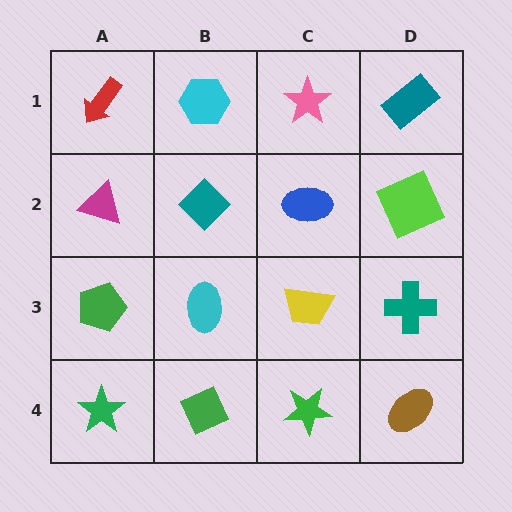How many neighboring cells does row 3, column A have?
3.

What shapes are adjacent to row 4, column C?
A yellow trapezoid (row 3, column C), a green diamond (row 4, column B), a brown ellipse (row 4, column D).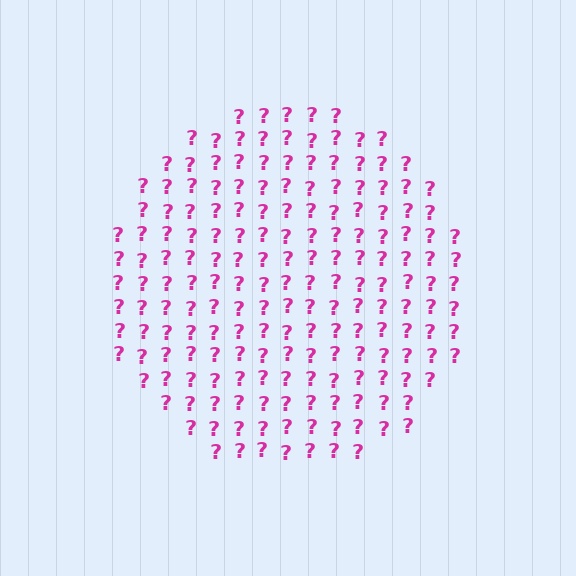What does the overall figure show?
The overall figure shows a circle.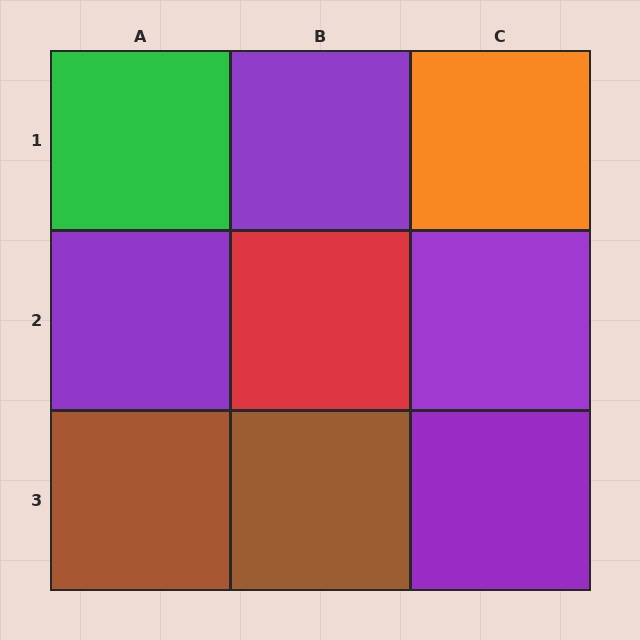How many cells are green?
1 cell is green.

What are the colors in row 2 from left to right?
Purple, red, purple.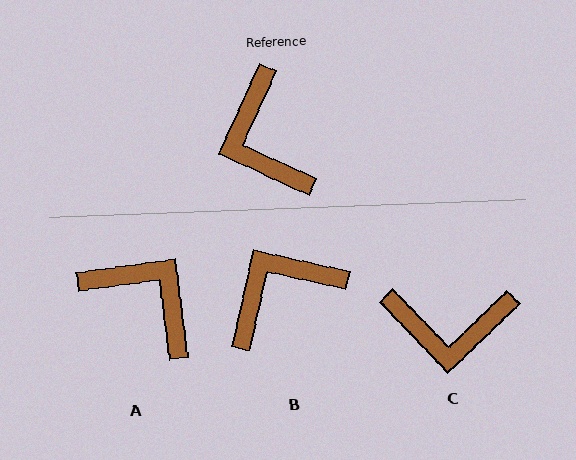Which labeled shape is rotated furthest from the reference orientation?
A, about 148 degrees away.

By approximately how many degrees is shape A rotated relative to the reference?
Approximately 148 degrees clockwise.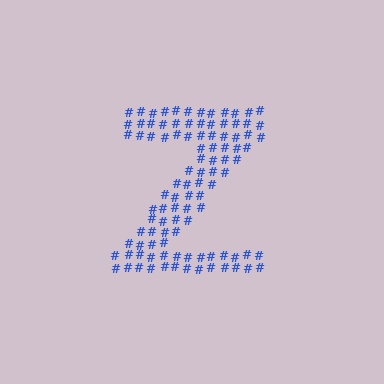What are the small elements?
The small elements are hash symbols.